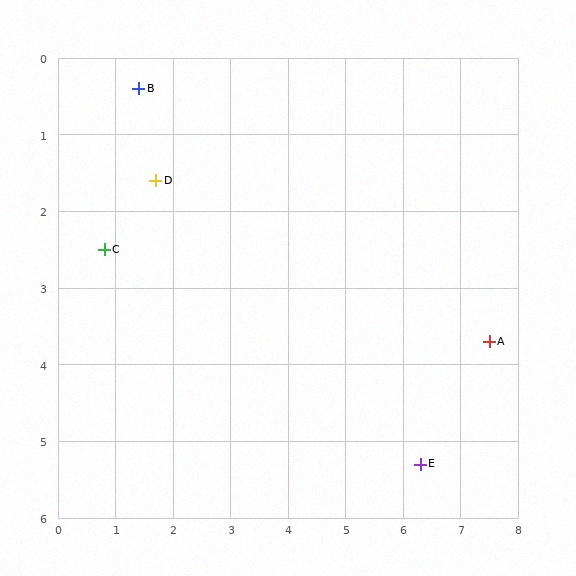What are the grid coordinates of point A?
Point A is at approximately (7.5, 3.7).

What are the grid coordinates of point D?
Point D is at approximately (1.7, 1.6).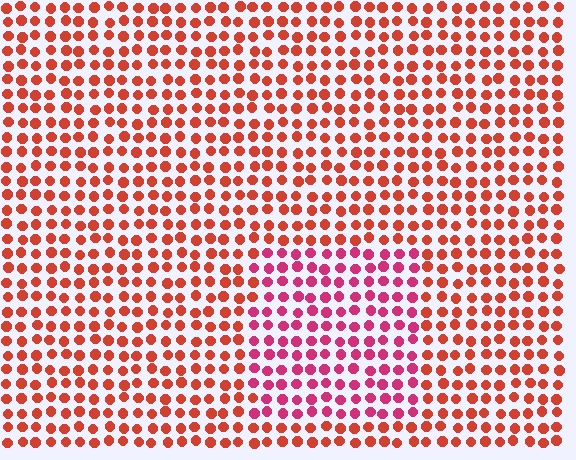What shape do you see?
I see a rectangle.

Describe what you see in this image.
The image is filled with small red elements in a uniform arrangement. A rectangle-shaped region is visible where the elements are tinted to a slightly different hue, forming a subtle color boundary.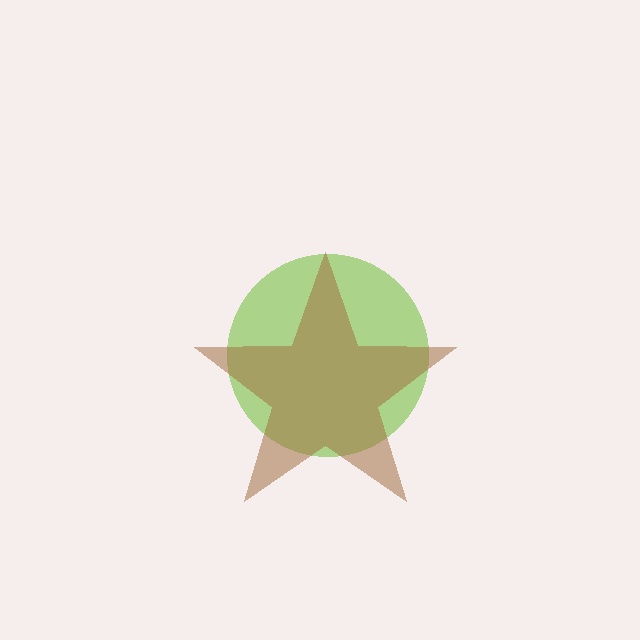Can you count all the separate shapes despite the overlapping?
Yes, there are 2 separate shapes.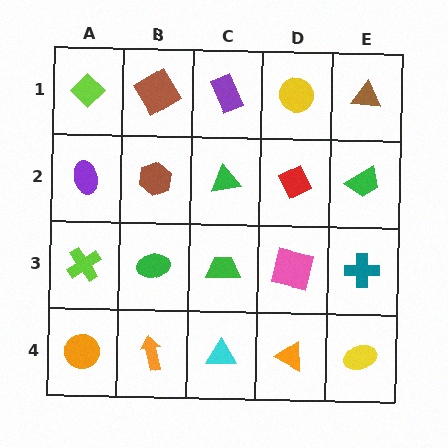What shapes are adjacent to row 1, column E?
A green trapezoid (row 2, column E), a yellow circle (row 1, column D).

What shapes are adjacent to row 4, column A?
A lime cross (row 3, column A), an orange arrow (row 4, column B).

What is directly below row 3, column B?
An orange arrow.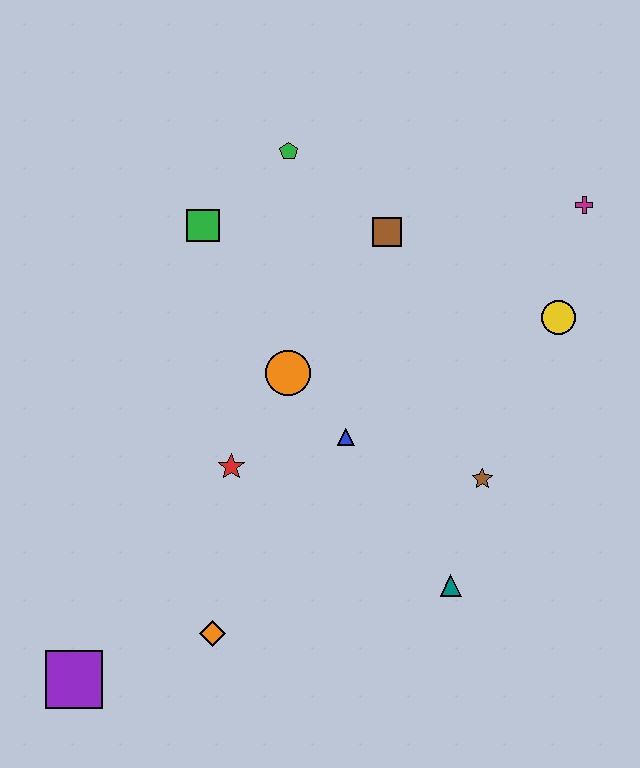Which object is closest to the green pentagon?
The green square is closest to the green pentagon.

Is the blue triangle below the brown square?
Yes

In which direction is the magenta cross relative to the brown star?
The magenta cross is above the brown star.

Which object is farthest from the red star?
The magenta cross is farthest from the red star.